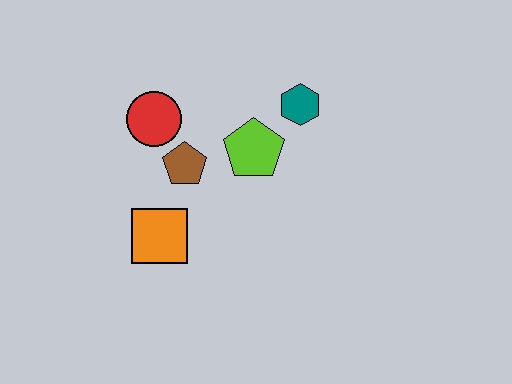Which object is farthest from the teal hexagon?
The orange square is farthest from the teal hexagon.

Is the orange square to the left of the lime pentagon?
Yes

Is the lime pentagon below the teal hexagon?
Yes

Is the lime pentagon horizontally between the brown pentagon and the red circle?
No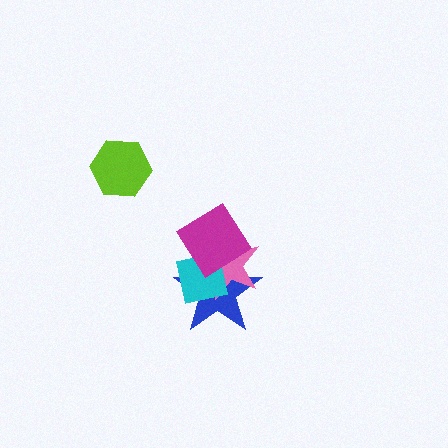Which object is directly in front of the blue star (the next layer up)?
The pink star is directly in front of the blue star.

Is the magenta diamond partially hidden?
No, no other shape covers it.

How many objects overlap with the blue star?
3 objects overlap with the blue star.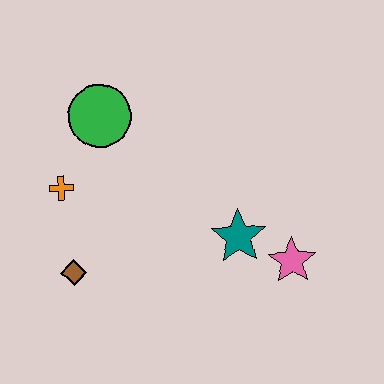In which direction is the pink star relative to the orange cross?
The pink star is to the right of the orange cross.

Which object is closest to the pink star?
The teal star is closest to the pink star.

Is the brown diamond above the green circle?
No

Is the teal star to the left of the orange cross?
No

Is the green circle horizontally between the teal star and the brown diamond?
Yes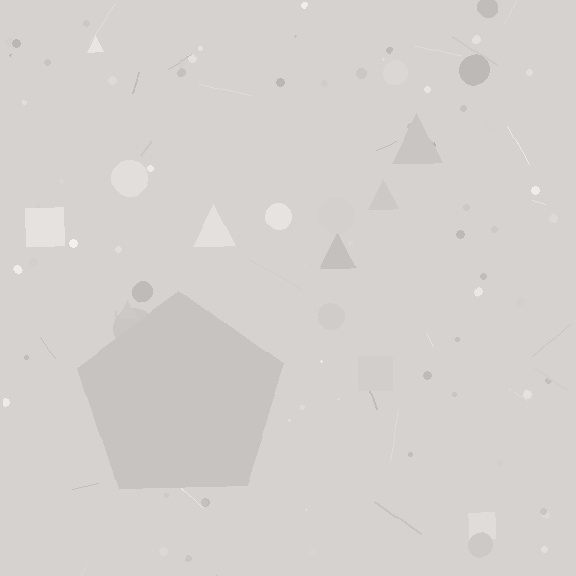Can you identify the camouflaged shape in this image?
The camouflaged shape is a pentagon.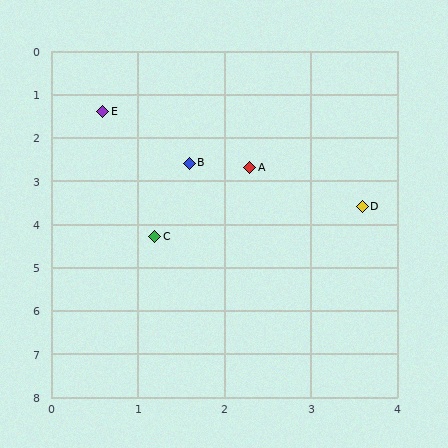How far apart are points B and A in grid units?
Points B and A are about 0.7 grid units apart.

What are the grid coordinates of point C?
Point C is at approximately (1.2, 4.3).